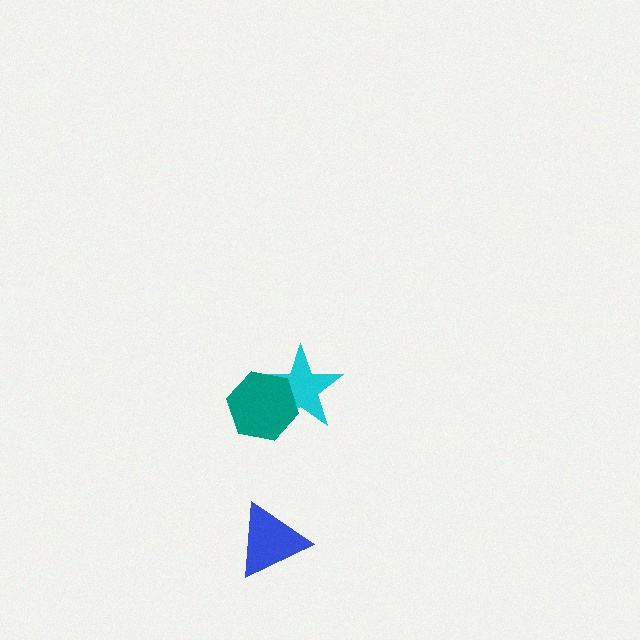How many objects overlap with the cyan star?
1 object overlaps with the cyan star.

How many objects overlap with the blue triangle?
0 objects overlap with the blue triangle.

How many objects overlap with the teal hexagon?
1 object overlaps with the teal hexagon.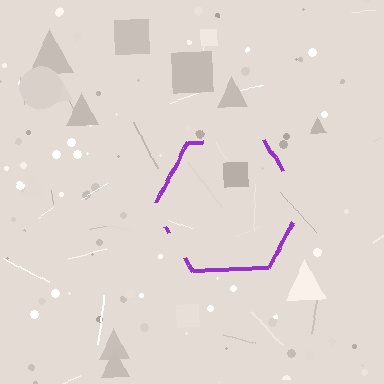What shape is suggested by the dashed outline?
The dashed outline suggests a hexagon.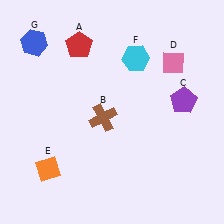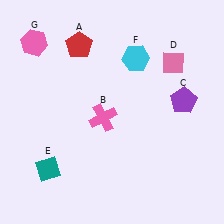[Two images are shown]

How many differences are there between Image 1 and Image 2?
There are 3 differences between the two images.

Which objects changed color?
B changed from brown to pink. E changed from orange to teal. G changed from blue to pink.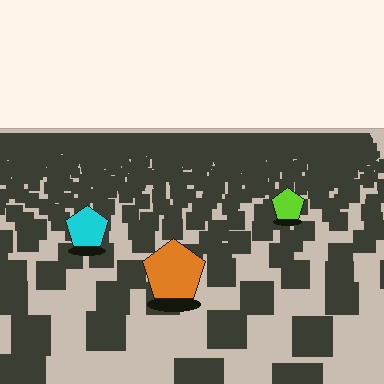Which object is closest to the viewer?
The orange pentagon is closest. The texture marks near it are larger and more spread out.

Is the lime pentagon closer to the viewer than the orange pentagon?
No. The orange pentagon is closer — you can tell from the texture gradient: the ground texture is coarser near it.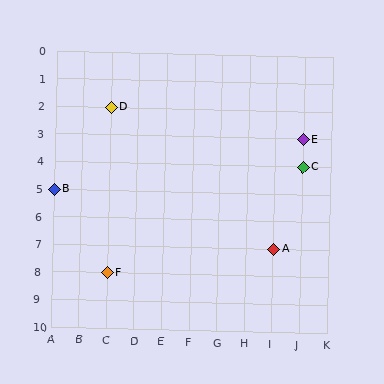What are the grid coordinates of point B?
Point B is at grid coordinates (A, 5).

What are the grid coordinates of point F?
Point F is at grid coordinates (C, 8).